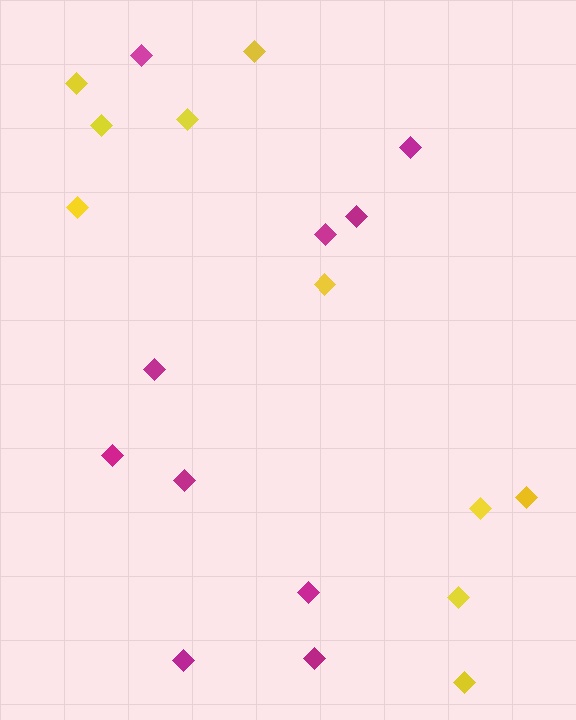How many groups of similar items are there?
There are 2 groups: one group of magenta diamonds (10) and one group of yellow diamonds (10).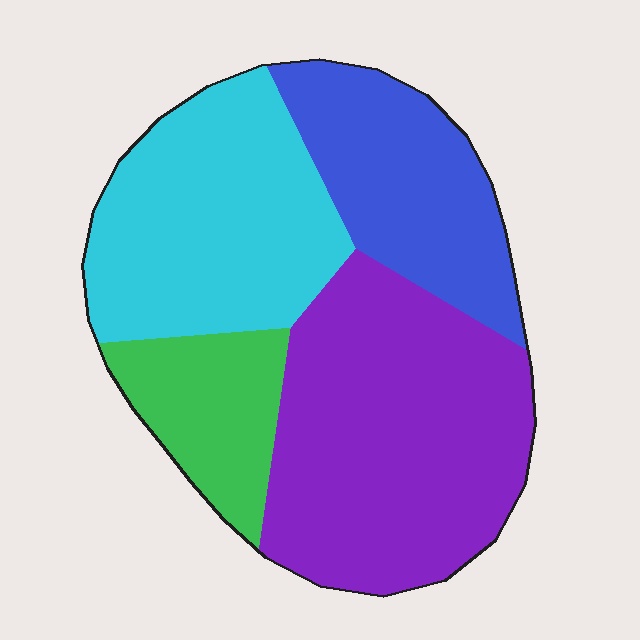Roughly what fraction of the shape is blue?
Blue takes up about one fifth (1/5) of the shape.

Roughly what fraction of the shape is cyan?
Cyan takes up about one quarter (1/4) of the shape.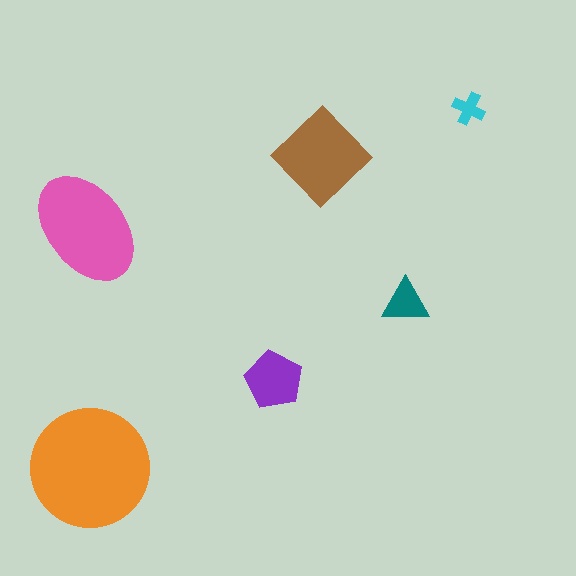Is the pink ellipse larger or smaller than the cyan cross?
Larger.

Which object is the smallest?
The cyan cross.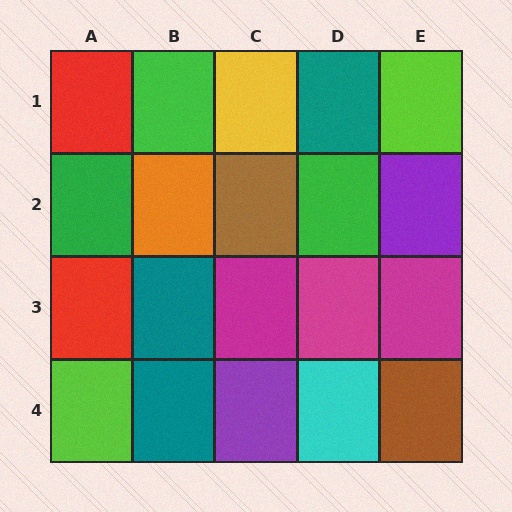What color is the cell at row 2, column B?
Orange.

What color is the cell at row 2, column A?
Green.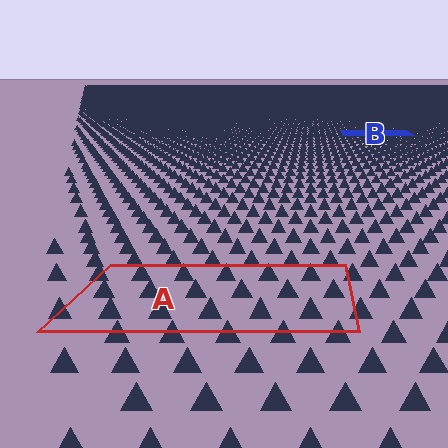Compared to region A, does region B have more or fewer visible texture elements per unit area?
Region B has more texture elements per unit area — they are packed more densely because it is farther away.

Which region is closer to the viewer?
Region A is closer. The texture elements there are larger and more spread out.